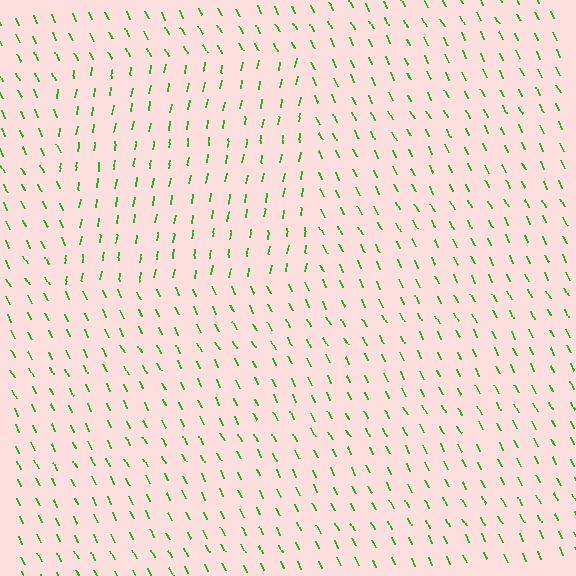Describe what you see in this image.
The image is filled with small green line segments. A rectangle region in the image has lines oriented differently from the surrounding lines, creating a visible texture boundary.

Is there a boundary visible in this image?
Yes, there is a texture boundary formed by a change in line orientation.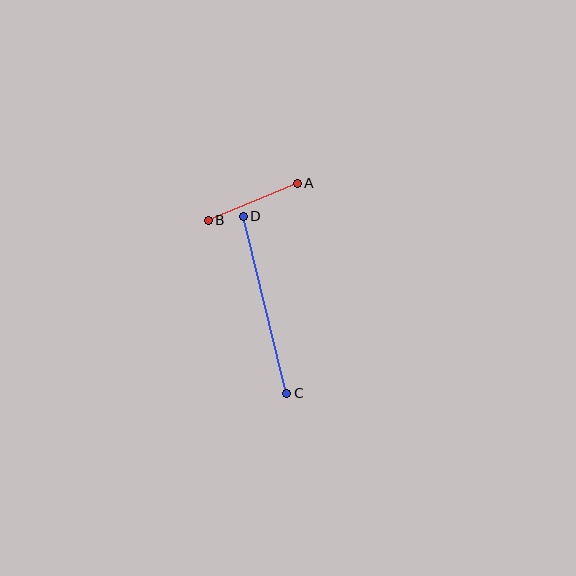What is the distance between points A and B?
The distance is approximately 97 pixels.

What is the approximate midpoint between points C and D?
The midpoint is at approximately (265, 305) pixels.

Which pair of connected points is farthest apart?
Points C and D are farthest apart.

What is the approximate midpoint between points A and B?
The midpoint is at approximately (253, 202) pixels.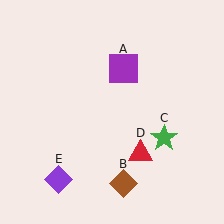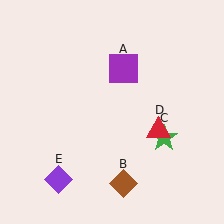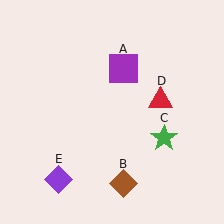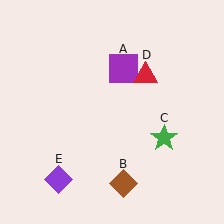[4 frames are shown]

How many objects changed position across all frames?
1 object changed position: red triangle (object D).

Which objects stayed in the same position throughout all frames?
Purple square (object A) and brown diamond (object B) and green star (object C) and purple diamond (object E) remained stationary.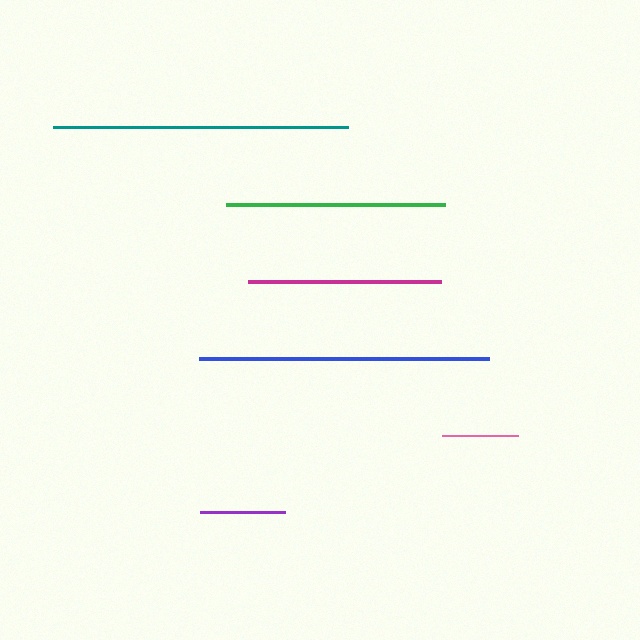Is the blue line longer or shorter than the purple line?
The blue line is longer than the purple line.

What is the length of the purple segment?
The purple segment is approximately 85 pixels long.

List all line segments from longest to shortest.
From longest to shortest: teal, blue, green, magenta, purple, pink.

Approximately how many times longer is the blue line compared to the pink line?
The blue line is approximately 3.8 times the length of the pink line.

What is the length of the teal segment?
The teal segment is approximately 295 pixels long.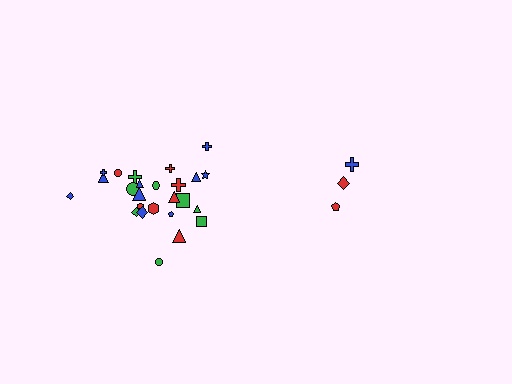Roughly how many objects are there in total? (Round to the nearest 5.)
Roughly 30 objects in total.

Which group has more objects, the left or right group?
The left group.